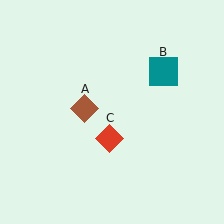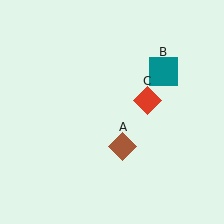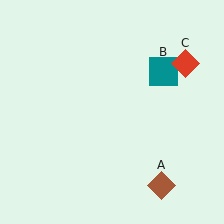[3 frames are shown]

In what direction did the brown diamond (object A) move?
The brown diamond (object A) moved down and to the right.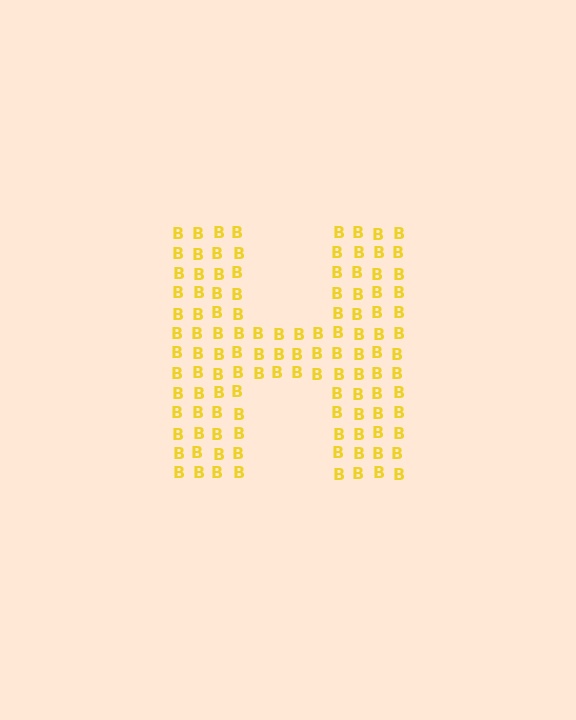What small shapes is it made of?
It is made of small letter B's.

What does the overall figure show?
The overall figure shows the letter H.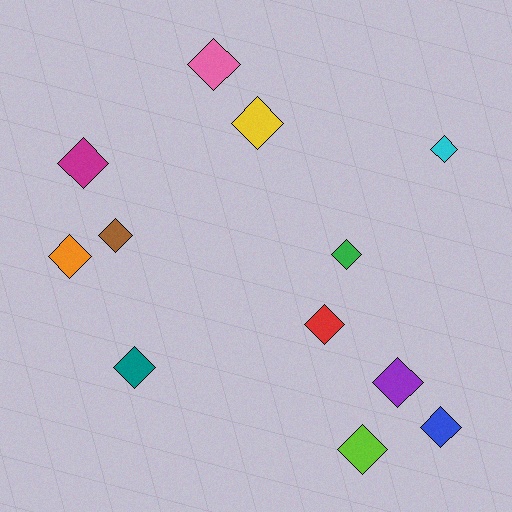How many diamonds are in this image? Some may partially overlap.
There are 12 diamonds.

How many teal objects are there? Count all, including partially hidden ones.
There is 1 teal object.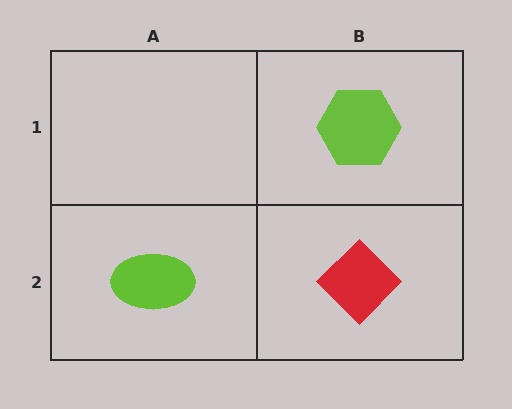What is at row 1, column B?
A lime hexagon.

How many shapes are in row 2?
2 shapes.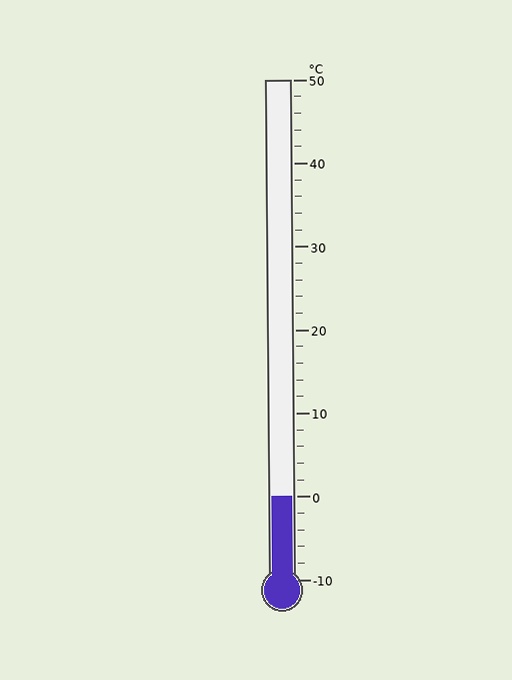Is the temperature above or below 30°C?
The temperature is below 30°C.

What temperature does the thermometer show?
The thermometer shows approximately 0°C.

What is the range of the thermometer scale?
The thermometer scale ranges from -10°C to 50°C.